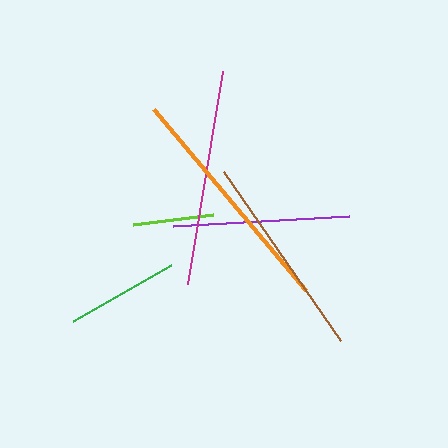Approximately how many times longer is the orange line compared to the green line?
The orange line is approximately 2.1 times the length of the green line.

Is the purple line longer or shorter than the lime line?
The purple line is longer than the lime line.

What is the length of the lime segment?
The lime segment is approximately 80 pixels long.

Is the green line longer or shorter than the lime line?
The green line is longer than the lime line.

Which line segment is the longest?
The orange line is the longest at approximately 237 pixels.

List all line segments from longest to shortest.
From longest to shortest: orange, magenta, brown, purple, green, lime.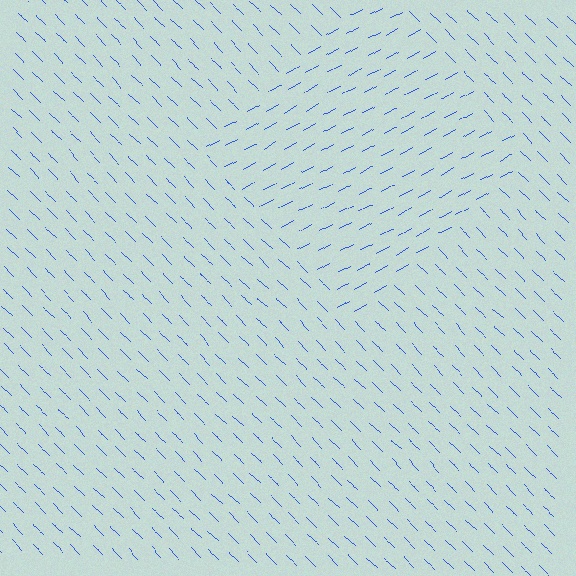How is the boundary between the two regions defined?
The boundary is defined purely by a change in line orientation (approximately 73 degrees difference). All lines are the same color and thickness.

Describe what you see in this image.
The image is filled with small blue line segments. A diamond region in the image has lines oriented differently from the surrounding lines, creating a visible texture boundary.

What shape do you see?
I see a diamond.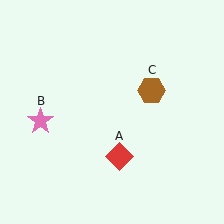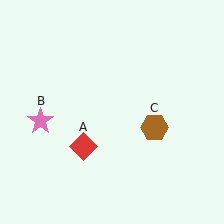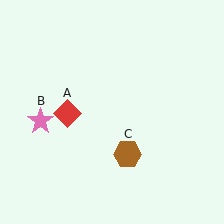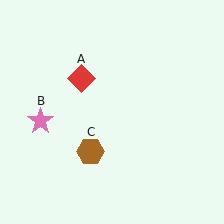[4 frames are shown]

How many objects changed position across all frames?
2 objects changed position: red diamond (object A), brown hexagon (object C).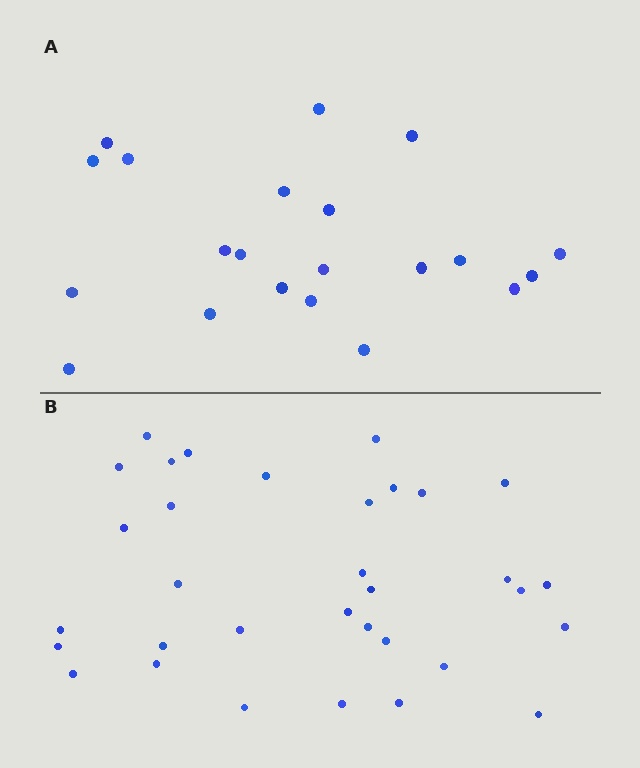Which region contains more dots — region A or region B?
Region B (the bottom region) has more dots.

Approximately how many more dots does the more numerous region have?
Region B has roughly 12 or so more dots than region A.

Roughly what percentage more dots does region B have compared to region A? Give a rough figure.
About 55% more.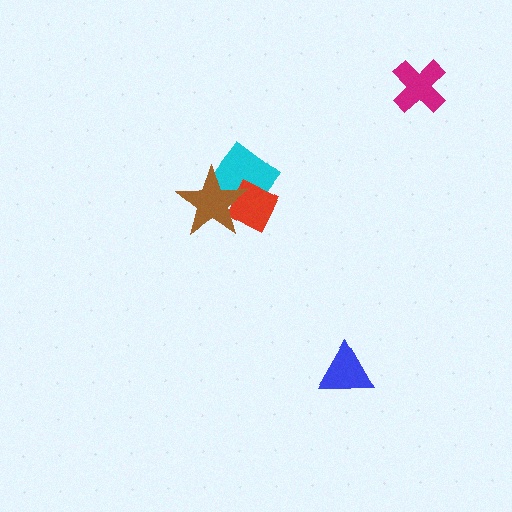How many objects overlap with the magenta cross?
0 objects overlap with the magenta cross.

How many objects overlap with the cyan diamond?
2 objects overlap with the cyan diamond.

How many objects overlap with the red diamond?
2 objects overlap with the red diamond.